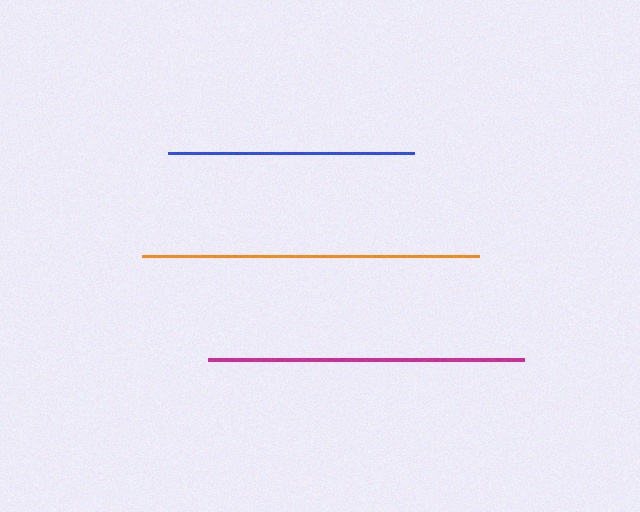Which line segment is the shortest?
The blue line is the shortest at approximately 246 pixels.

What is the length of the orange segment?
The orange segment is approximately 337 pixels long.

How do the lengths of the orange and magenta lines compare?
The orange and magenta lines are approximately the same length.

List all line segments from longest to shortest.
From longest to shortest: orange, magenta, blue.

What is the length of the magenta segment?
The magenta segment is approximately 316 pixels long.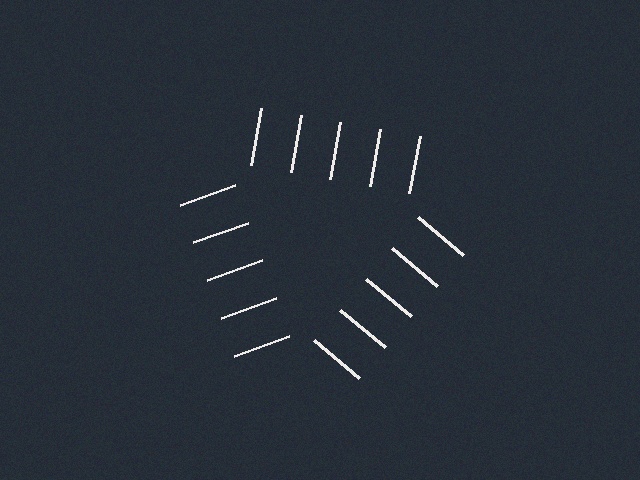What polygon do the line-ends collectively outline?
An illusory triangle — the line segments terminate on its edges but no continuous stroke is drawn.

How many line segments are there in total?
15 — 5 along each of the 3 edges.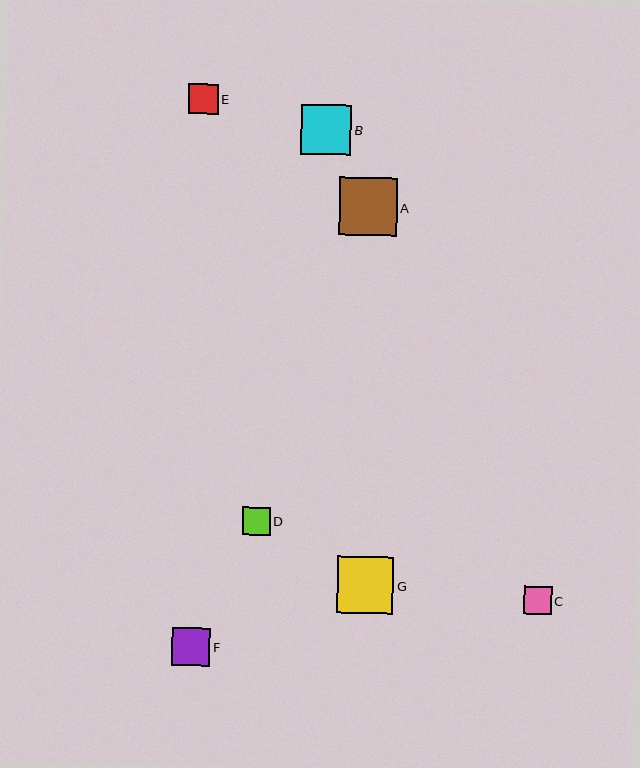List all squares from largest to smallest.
From largest to smallest: A, G, B, F, E, C, D.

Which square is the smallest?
Square D is the smallest with a size of approximately 28 pixels.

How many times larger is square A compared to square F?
Square A is approximately 1.5 times the size of square F.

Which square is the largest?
Square A is the largest with a size of approximately 58 pixels.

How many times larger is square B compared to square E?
Square B is approximately 1.6 times the size of square E.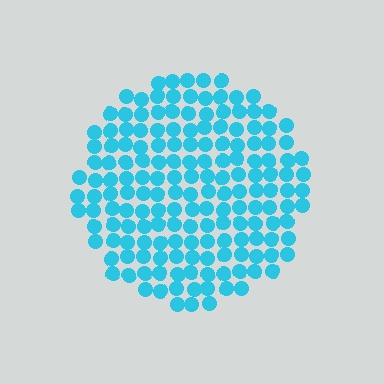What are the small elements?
The small elements are circles.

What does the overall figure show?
The overall figure shows a circle.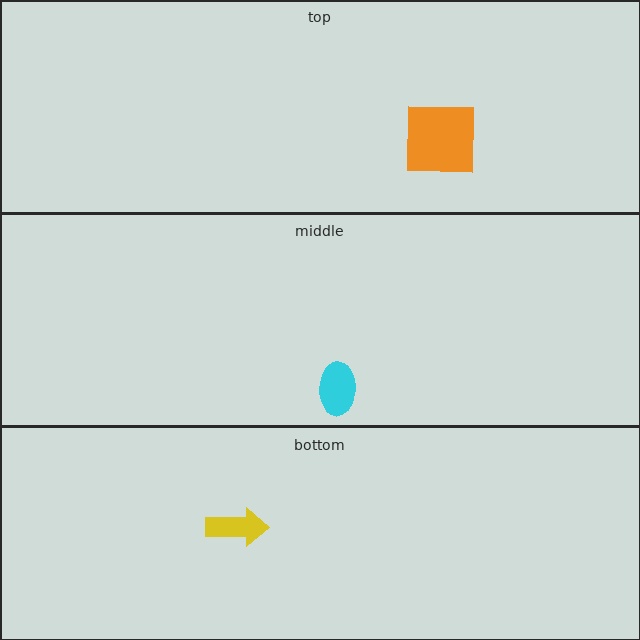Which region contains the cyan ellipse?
The middle region.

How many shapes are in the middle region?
1.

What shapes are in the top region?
The orange square.